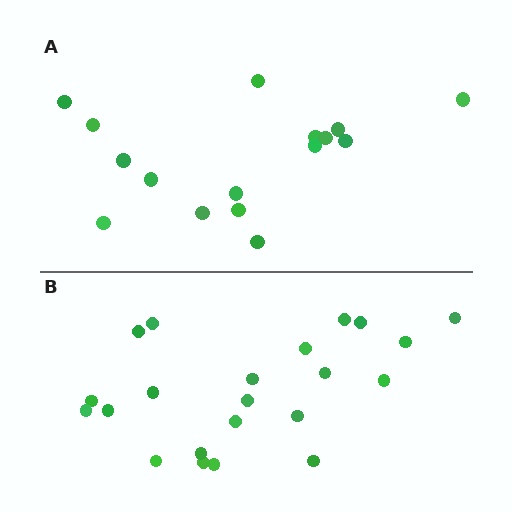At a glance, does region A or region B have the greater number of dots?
Region B (the bottom region) has more dots.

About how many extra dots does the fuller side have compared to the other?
Region B has about 6 more dots than region A.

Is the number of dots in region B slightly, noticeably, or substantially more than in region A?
Region B has noticeably more, but not dramatically so. The ratio is roughly 1.4 to 1.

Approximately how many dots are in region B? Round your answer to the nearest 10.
About 20 dots. (The exact count is 22, which rounds to 20.)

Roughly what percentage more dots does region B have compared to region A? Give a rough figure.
About 40% more.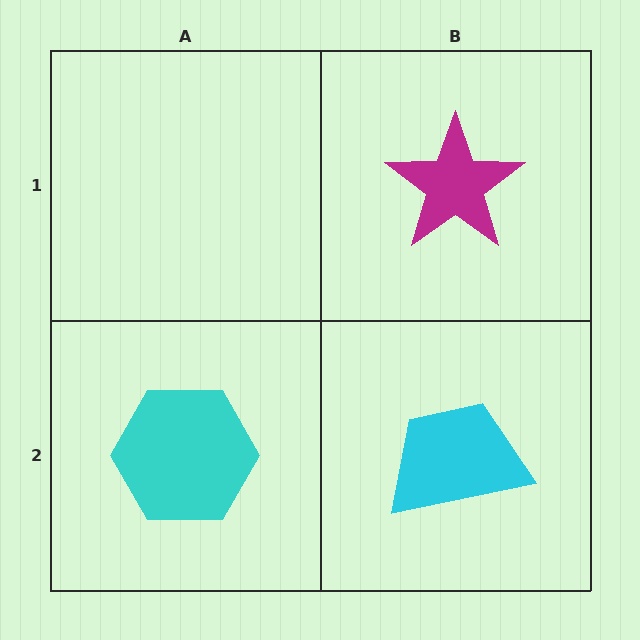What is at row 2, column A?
A cyan hexagon.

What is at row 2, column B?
A cyan trapezoid.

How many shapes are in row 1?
1 shape.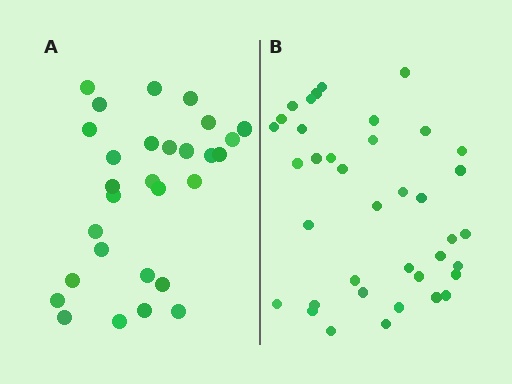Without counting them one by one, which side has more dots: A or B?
Region B (the right region) has more dots.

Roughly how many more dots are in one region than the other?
Region B has roughly 8 or so more dots than region A.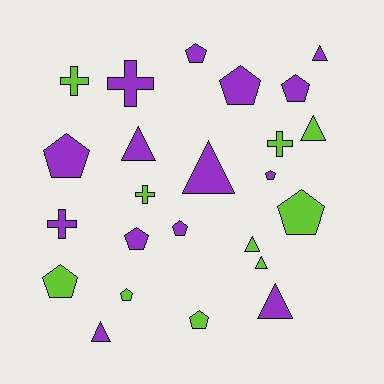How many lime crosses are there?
There are 3 lime crosses.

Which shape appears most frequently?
Pentagon, with 11 objects.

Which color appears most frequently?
Purple, with 14 objects.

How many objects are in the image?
There are 24 objects.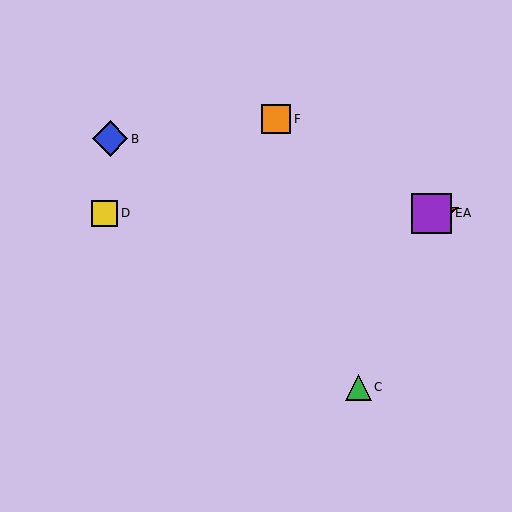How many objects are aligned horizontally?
3 objects (A, D, E) are aligned horizontally.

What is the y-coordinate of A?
Object A is at y≈213.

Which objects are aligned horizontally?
Objects A, D, E are aligned horizontally.